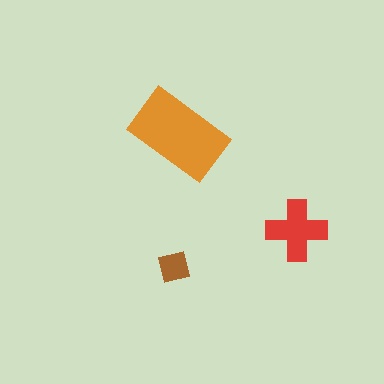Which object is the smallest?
The brown square.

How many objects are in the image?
There are 3 objects in the image.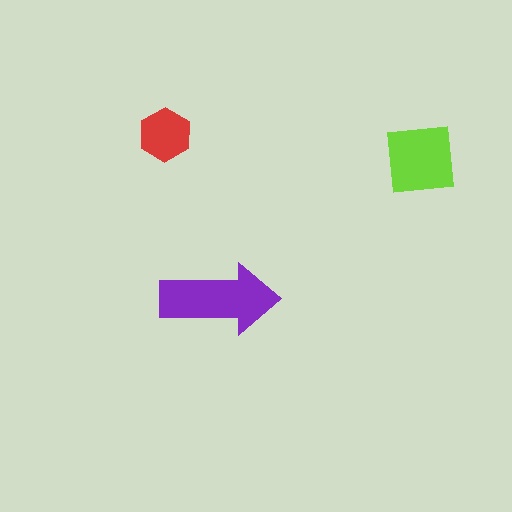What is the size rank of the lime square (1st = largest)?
2nd.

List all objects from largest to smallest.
The purple arrow, the lime square, the red hexagon.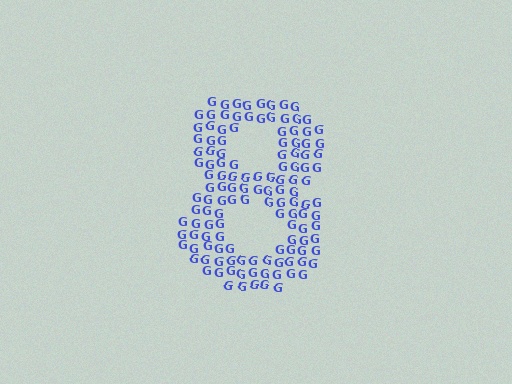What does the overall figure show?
The overall figure shows the digit 8.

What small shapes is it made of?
It is made of small letter G's.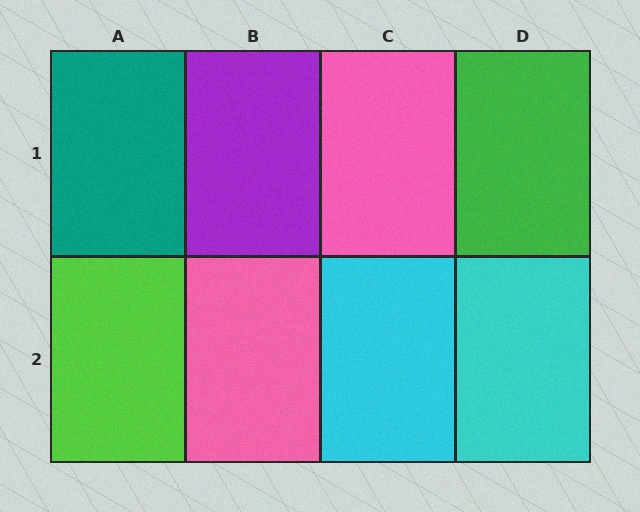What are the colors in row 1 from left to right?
Teal, purple, pink, green.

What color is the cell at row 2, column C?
Cyan.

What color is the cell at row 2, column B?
Pink.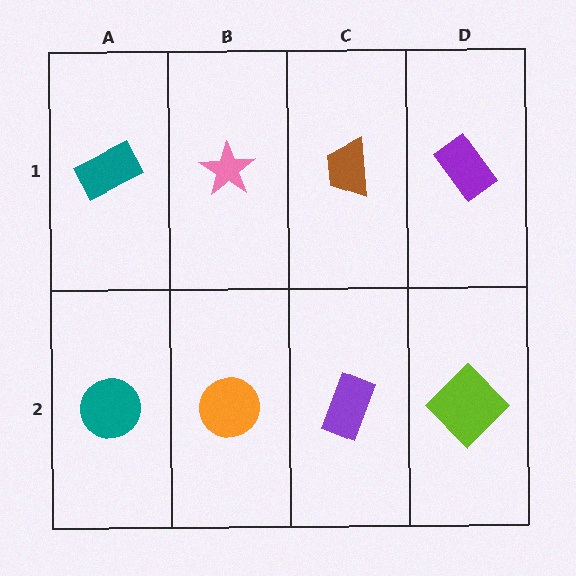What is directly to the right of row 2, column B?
A purple rectangle.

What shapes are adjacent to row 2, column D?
A purple rectangle (row 1, column D), a purple rectangle (row 2, column C).